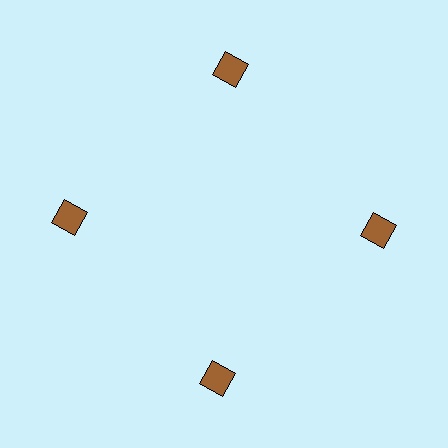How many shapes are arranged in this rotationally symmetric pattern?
There are 4 shapes, arranged in 4 groups of 1.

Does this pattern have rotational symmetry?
Yes, this pattern has 4-fold rotational symmetry. It looks the same after rotating 90 degrees around the center.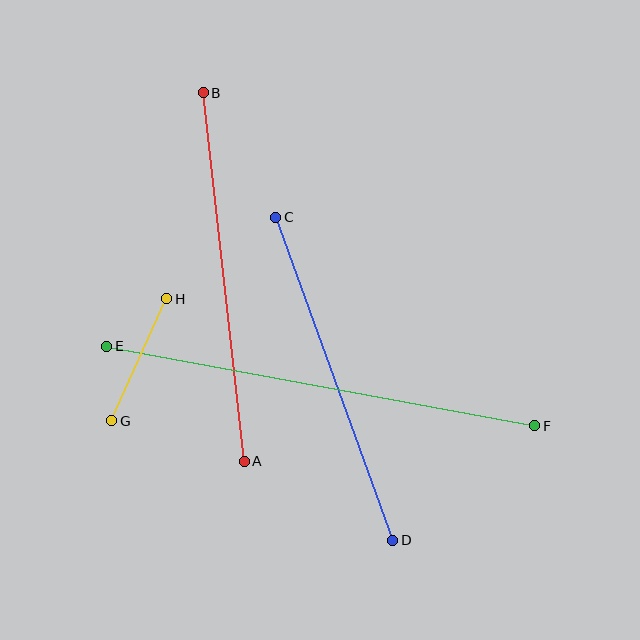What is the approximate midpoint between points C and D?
The midpoint is at approximately (334, 379) pixels.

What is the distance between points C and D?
The distance is approximately 343 pixels.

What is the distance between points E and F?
The distance is approximately 435 pixels.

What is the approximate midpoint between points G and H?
The midpoint is at approximately (139, 360) pixels.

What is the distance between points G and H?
The distance is approximately 134 pixels.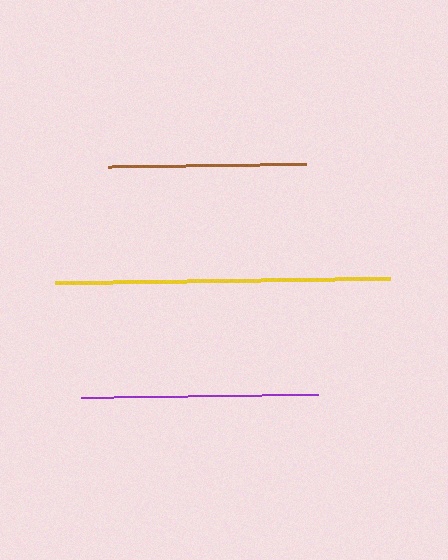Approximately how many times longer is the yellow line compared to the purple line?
The yellow line is approximately 1.4 times the length of the purple line.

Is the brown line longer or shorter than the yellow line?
The yellow line is longer than the brown line.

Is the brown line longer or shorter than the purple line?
The purple line is longer than the brown line.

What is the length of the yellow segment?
The yellow segment is approximately 335 pixels long.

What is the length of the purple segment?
The purple segment is approximately 237 pixels long.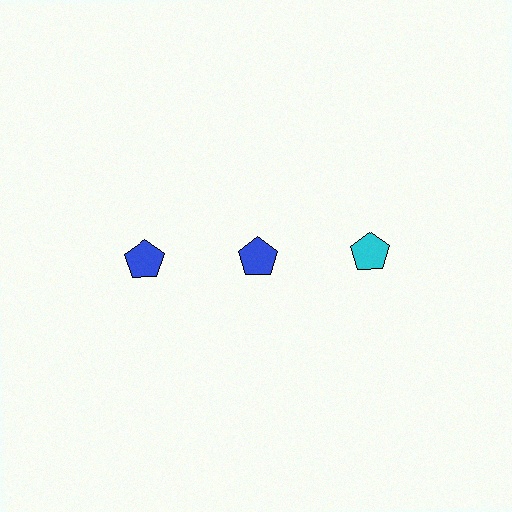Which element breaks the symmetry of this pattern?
The cyan pentagon in the top row, center column breaks the symmetry. All other shapes are blue pentagons.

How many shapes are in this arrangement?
There are 3 shapes arranged in a grid pattern.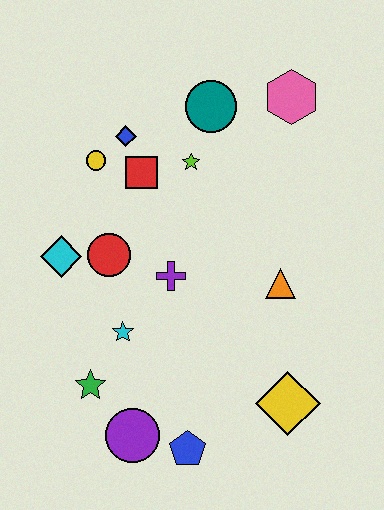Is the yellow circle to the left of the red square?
Yes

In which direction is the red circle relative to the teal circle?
The red circle is below the teal circle.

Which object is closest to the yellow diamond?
The blue pentagon is closest to the yellow diamond.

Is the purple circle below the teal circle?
Yes